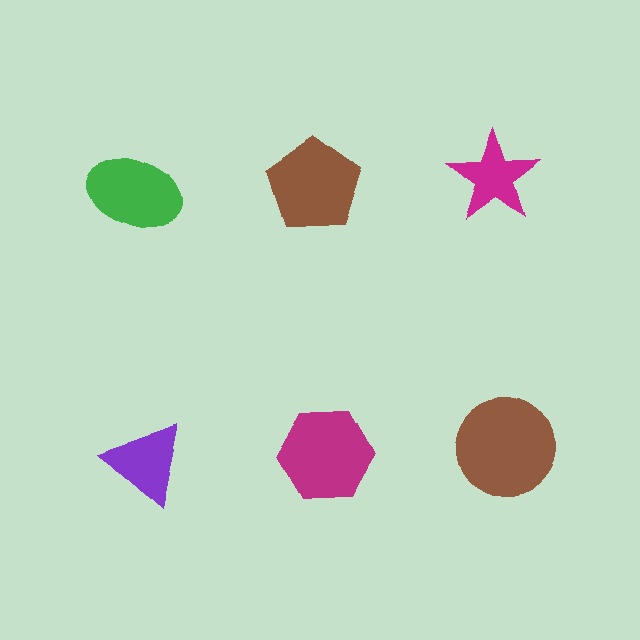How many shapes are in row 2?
3 shapes.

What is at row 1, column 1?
A green ellipse.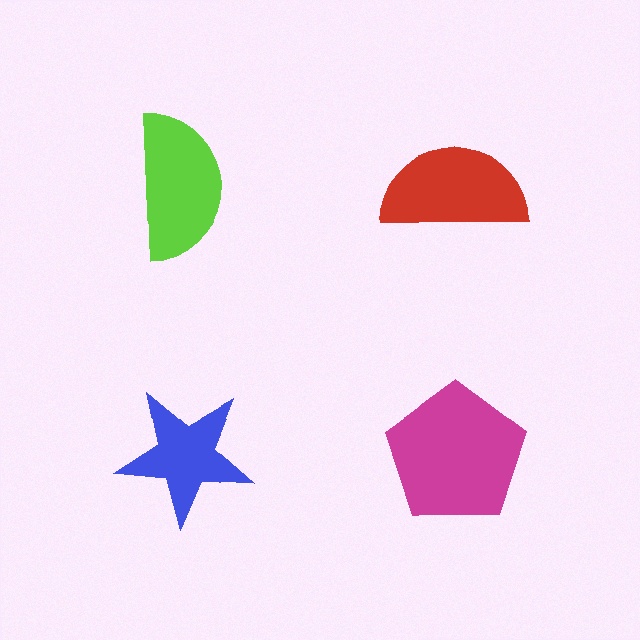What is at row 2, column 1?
A blue star.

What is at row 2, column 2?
A magenta pentagon.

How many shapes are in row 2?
2 shapes.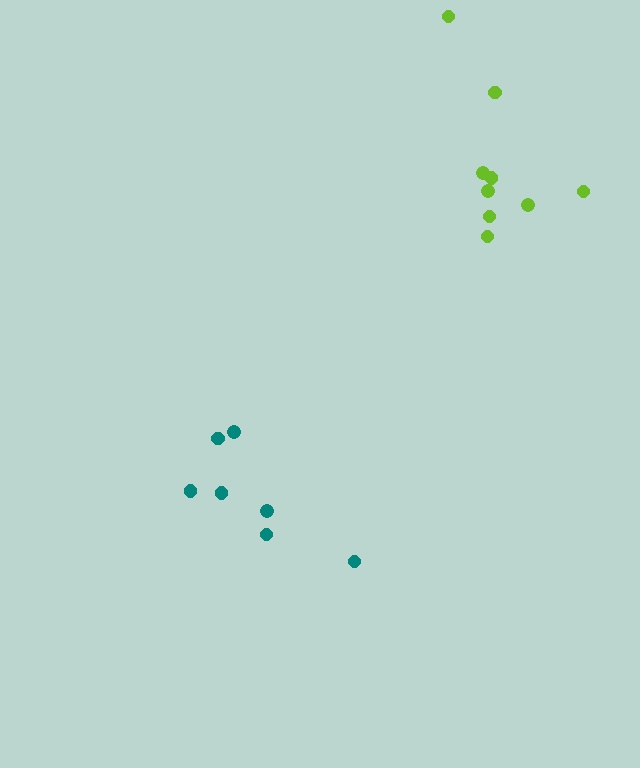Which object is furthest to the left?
The teal cluster is leftmost.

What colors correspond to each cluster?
The clusters are colored: teal, lime.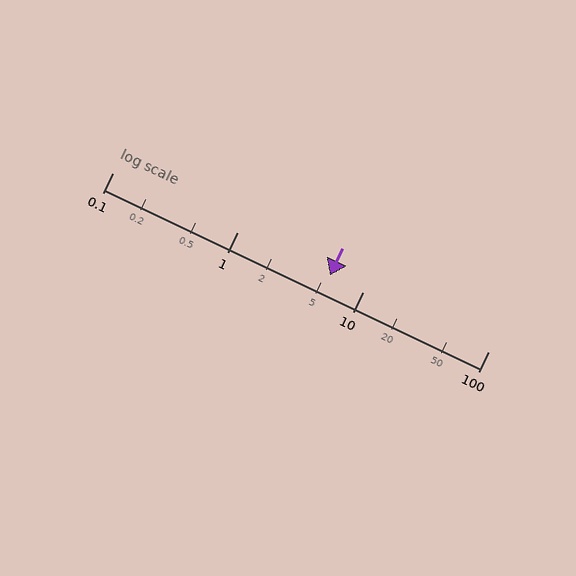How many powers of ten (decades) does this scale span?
The scale spans 3 decades, from 0.1 to 100.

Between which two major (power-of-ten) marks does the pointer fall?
The pointer is between 1 and 10.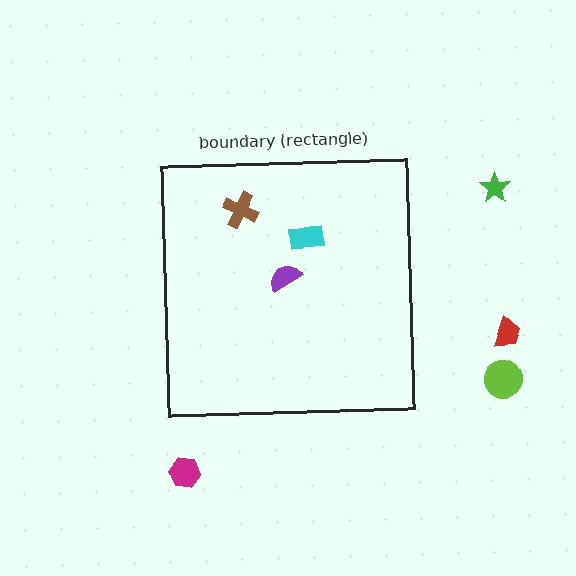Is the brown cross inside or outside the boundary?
Inside.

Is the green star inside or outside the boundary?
Outside.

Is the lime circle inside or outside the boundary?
Outside.